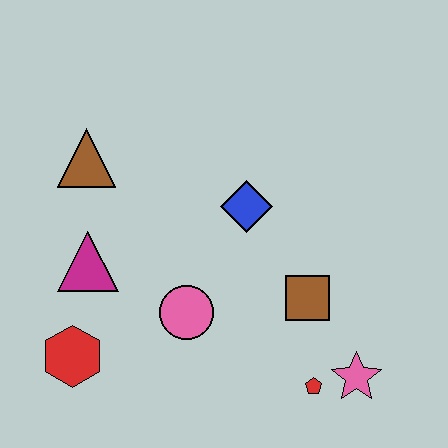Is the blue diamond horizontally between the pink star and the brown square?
No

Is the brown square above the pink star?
Yes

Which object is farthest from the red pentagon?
The brown triangle is farthest from the red pentagon.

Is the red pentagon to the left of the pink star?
Yes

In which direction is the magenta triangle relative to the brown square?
The magenta triangle is to the left of the brown square.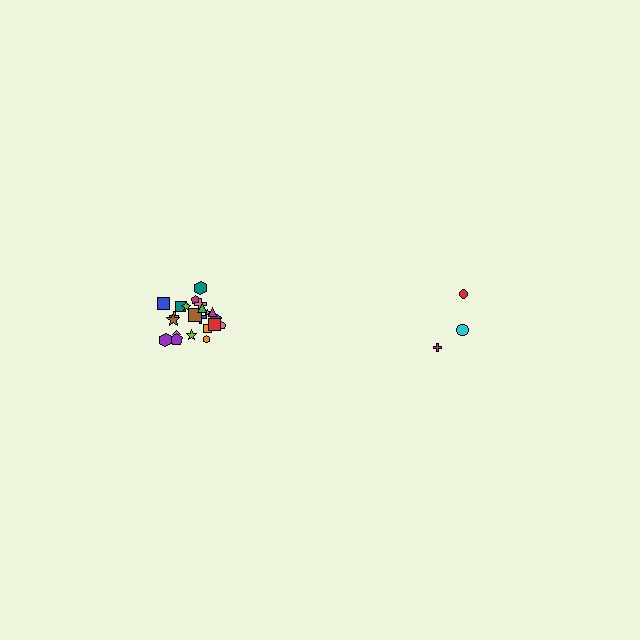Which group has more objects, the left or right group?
The left group.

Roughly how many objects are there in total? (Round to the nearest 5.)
Roughly 25 objects in total.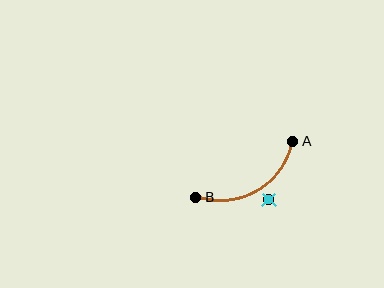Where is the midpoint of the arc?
The arc midpoint is the point on the curve farthest from the straight line joining A and B. It sits below that line.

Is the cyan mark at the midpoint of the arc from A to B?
No — the cyan mark does not lie on the arc at all. It sits slightly outside the curve.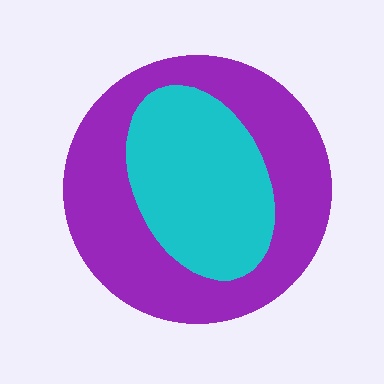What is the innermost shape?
The cyan ellipse.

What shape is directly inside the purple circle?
The cyan ellipse.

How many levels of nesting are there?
2.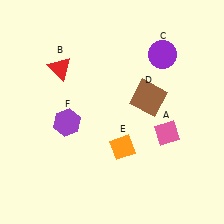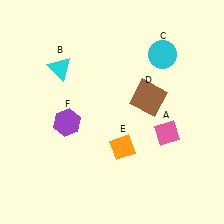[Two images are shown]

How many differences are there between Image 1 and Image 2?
There are 2 differences between the two images.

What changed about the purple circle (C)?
In Image 1, C is purple. In Image 2, it changed to cyan.